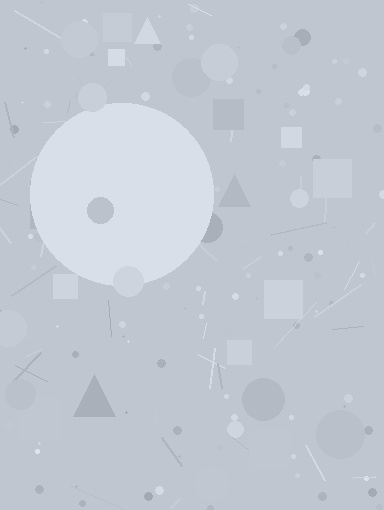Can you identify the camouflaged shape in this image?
The camouflaged shape is a circle.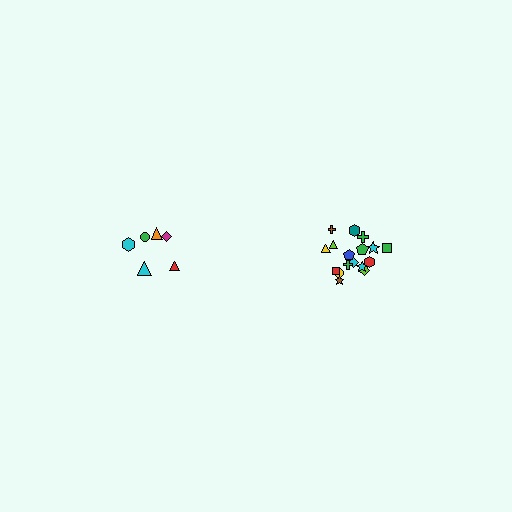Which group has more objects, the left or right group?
The right group.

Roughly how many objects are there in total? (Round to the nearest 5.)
Roughly 25 objects in total.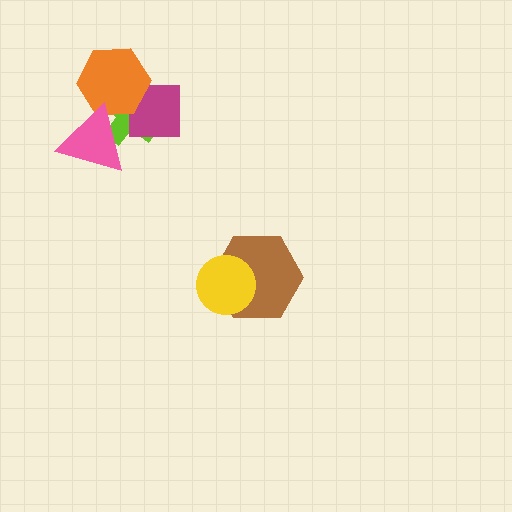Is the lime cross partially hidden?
Yes, it is partially covered by another shape.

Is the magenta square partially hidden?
Yes, it is partially covered by another shape.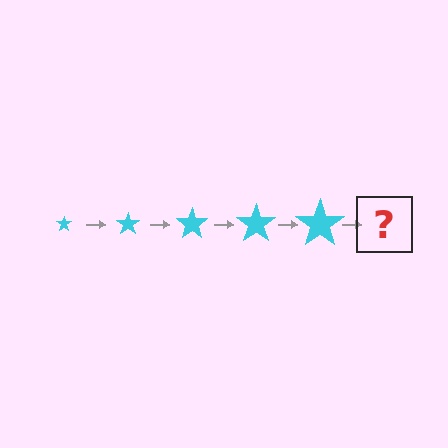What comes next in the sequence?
The next element should be a cyan star, larger than the previous one.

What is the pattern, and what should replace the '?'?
The pattern is that the star gets progressively larger each step. The '?' should be a cyan star, larger than the previous one.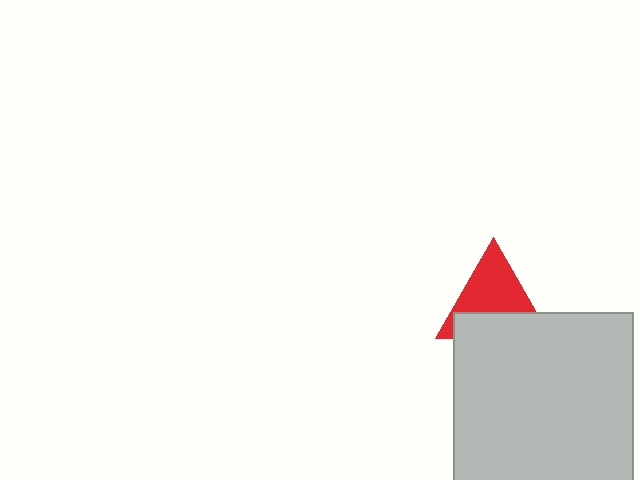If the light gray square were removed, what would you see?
You would see the complete red triangle.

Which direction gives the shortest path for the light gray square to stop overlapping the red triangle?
Moving down gives the shortest separation.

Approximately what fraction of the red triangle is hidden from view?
Roughly 42% of the red triangle is hidden behind the light gray square.